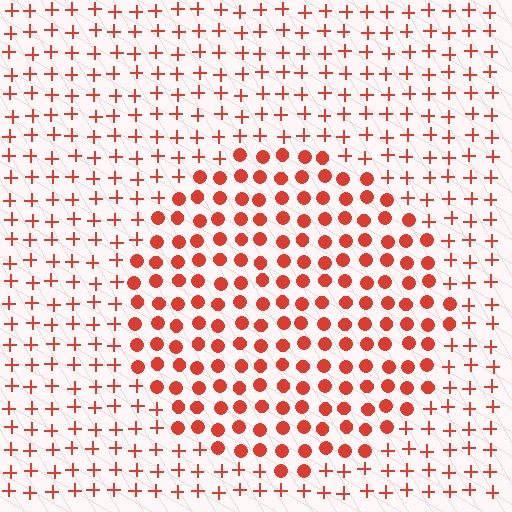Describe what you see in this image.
The image is filled with small red elements arranged in a uniform grid. A circle-shaped region contains circles, while the surrounding area contains plus signs. The boundary is defined purely by the change in element shape.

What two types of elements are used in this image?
The image uses circles inside the circle region and plus signs outside it.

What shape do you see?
I see a circle.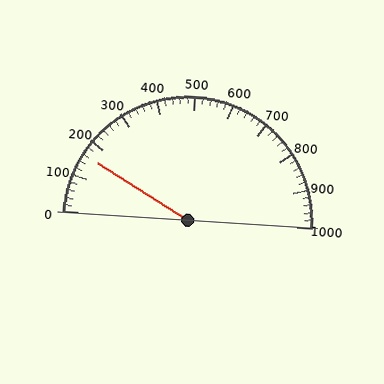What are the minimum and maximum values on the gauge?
The gauge ranges from 0 to 1000.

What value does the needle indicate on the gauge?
The needle indicates approximately 160.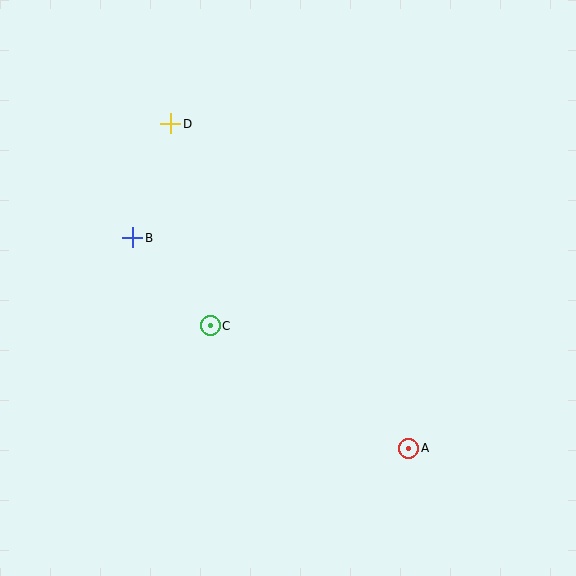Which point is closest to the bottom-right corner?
Point A is closest to the bottom-right corner.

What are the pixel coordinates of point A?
Point A is at (409, 448).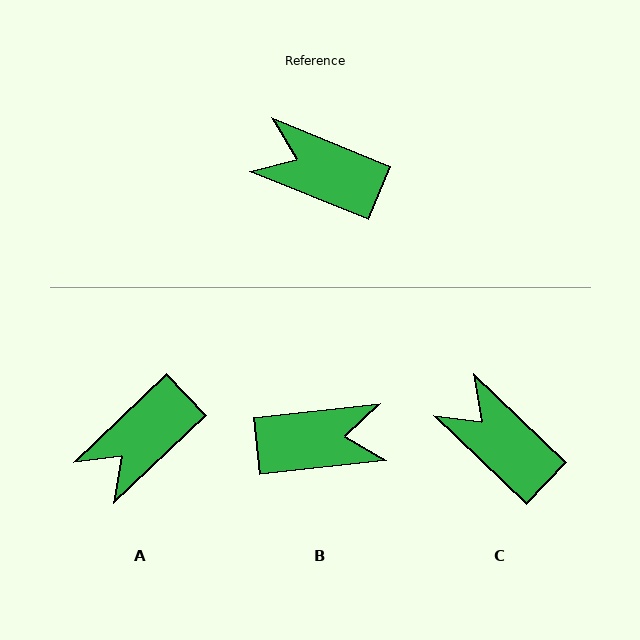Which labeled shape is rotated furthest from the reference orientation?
B, about 152 degrees away.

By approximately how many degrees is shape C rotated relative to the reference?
Approximately 22 degrees clockwise.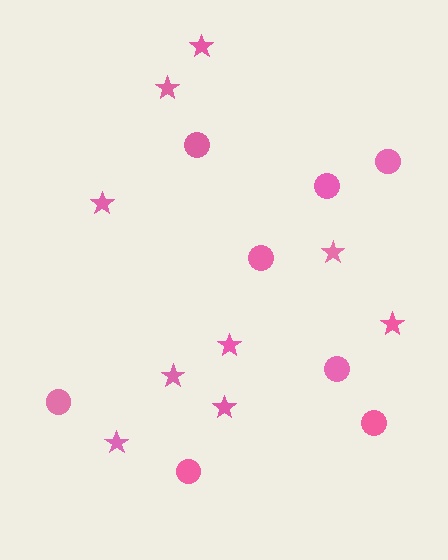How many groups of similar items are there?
There are 2 groups: one group of circles (8) and one group of stars (9).